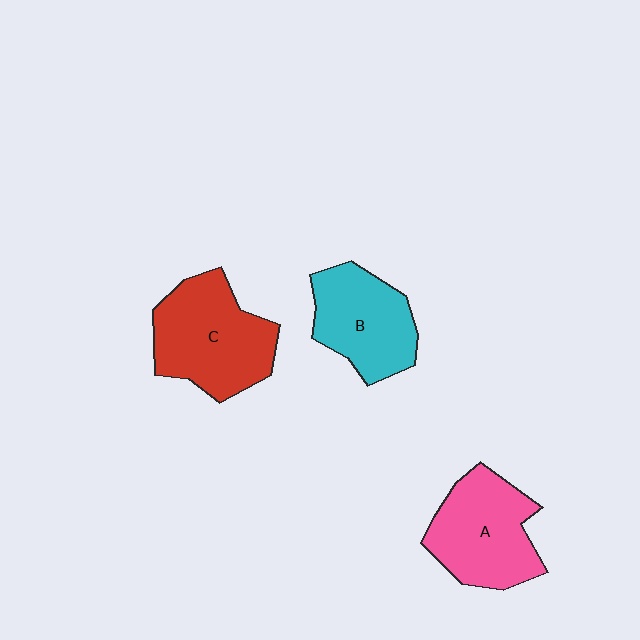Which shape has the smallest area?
Shape B (cyan).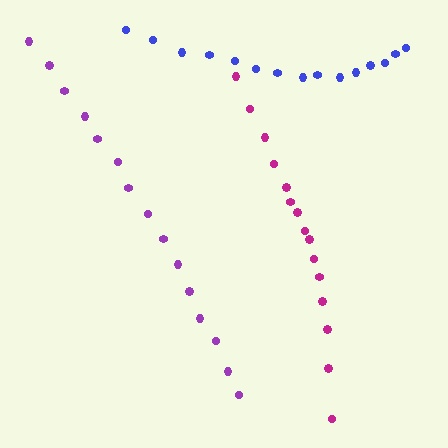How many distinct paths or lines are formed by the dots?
There are 3 distinct paths.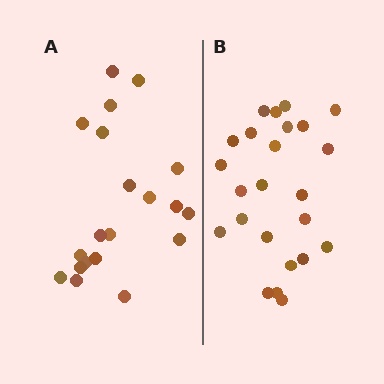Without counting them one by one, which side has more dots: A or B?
Region B (the right region) has more dots.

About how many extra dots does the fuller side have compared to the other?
Region B has about 4 more dots than region A.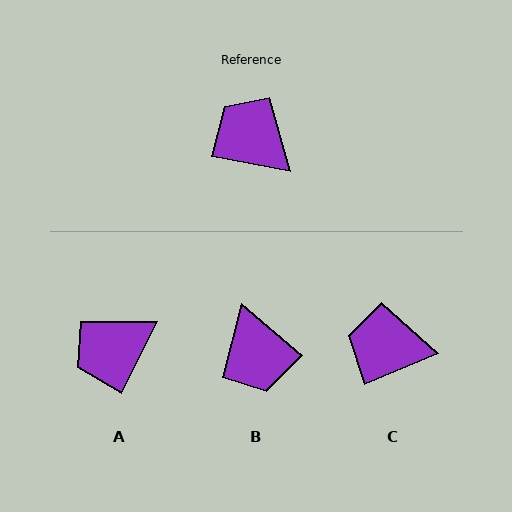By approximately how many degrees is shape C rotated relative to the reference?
Approximately 33 degrees counter-clockwise.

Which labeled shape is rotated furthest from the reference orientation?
B, about 150 degrees away.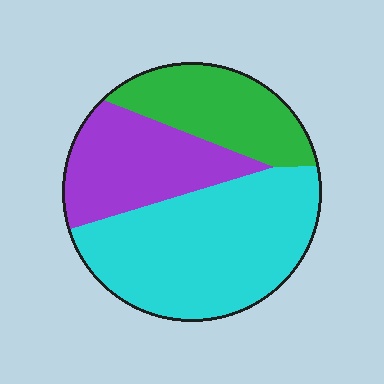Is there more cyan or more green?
Cyan.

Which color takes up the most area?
Cyan, at roughly 50%.